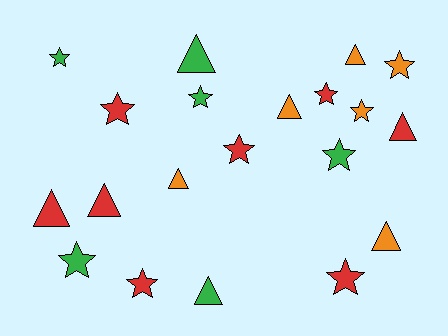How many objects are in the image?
There are 20 objects.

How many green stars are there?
There are 4 green stars.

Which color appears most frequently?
Red, with 8 objects.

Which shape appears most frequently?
Star, with 11 objects.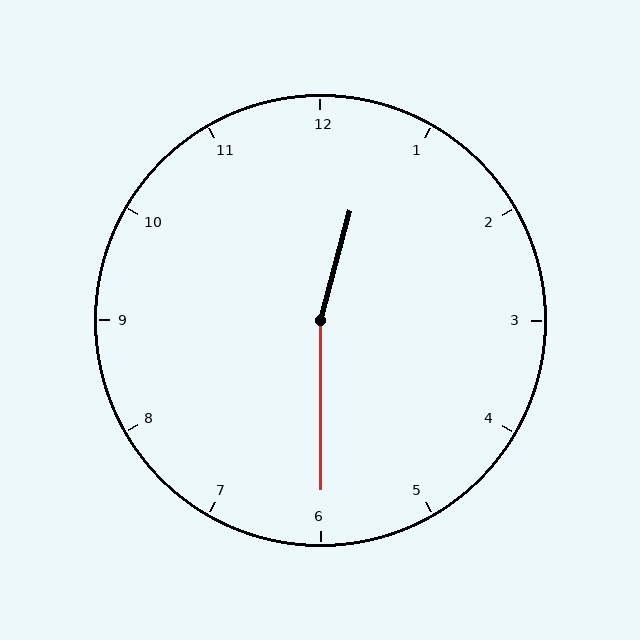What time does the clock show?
12:30.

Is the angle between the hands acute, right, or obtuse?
It is obtuse.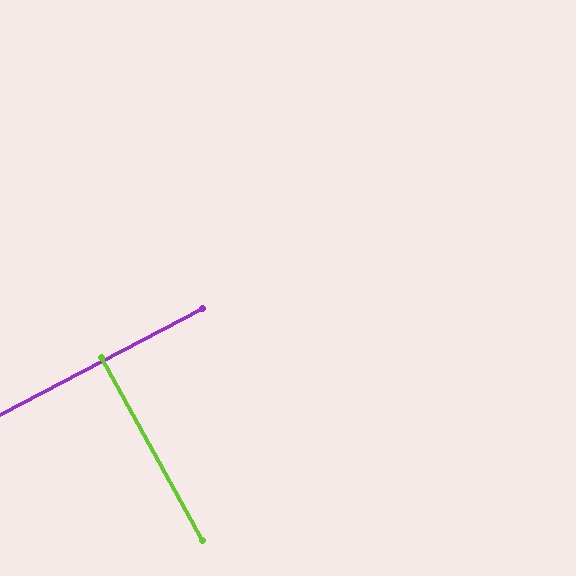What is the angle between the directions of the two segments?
Approximately 89 degrees.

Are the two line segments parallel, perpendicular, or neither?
Perpendicular — they meet at approximately 89°.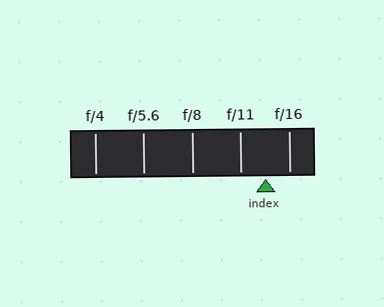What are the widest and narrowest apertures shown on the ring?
The widest aperture shown is f/4 and the narrowest is f/16.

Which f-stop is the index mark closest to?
The index mark is closest to f/16.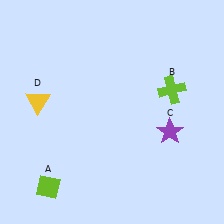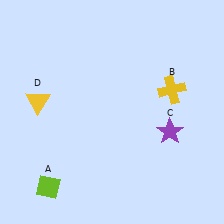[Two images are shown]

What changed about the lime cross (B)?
In Image 1, B is lime. In Image 2, it changed to yellow.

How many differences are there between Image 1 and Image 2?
There is 1 difference between the two images.